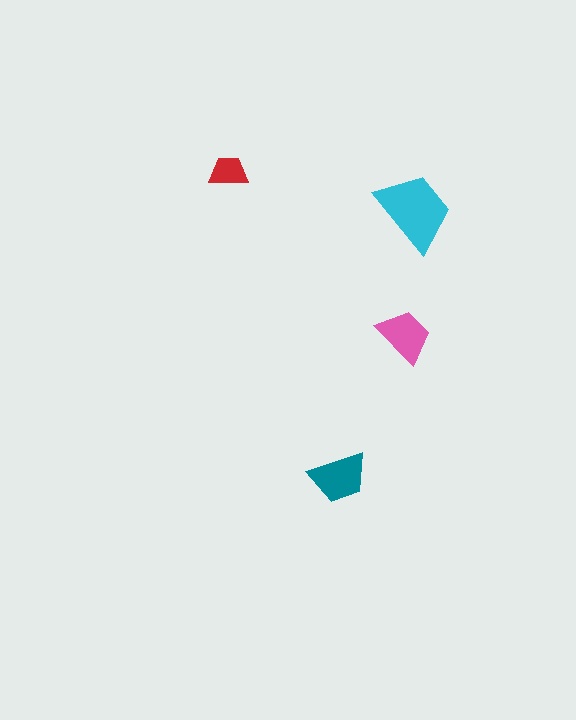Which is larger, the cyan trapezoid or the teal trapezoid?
The cyan one.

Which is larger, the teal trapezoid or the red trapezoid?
The teal one.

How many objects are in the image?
There are 4 objects in the image.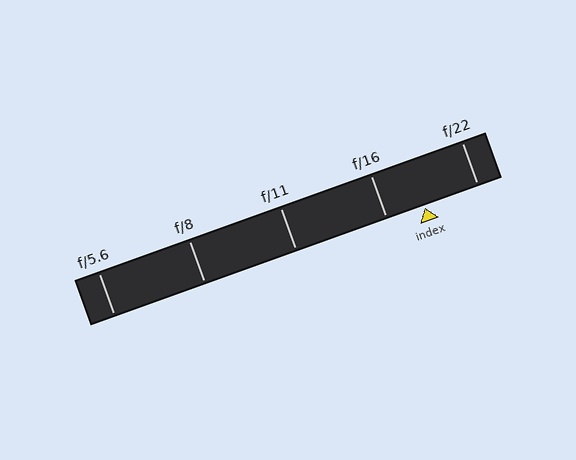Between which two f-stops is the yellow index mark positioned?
The index mark is between f/16 and f/22.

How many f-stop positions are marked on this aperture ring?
There are 5 f-stop positions marked.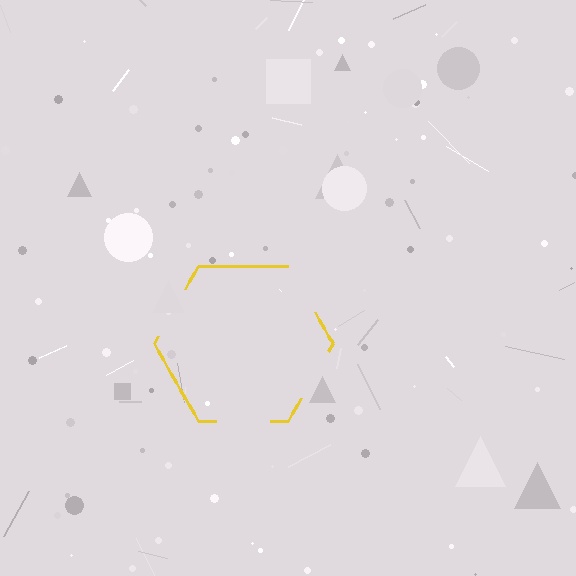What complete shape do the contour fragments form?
The contour fragments form a hexagon.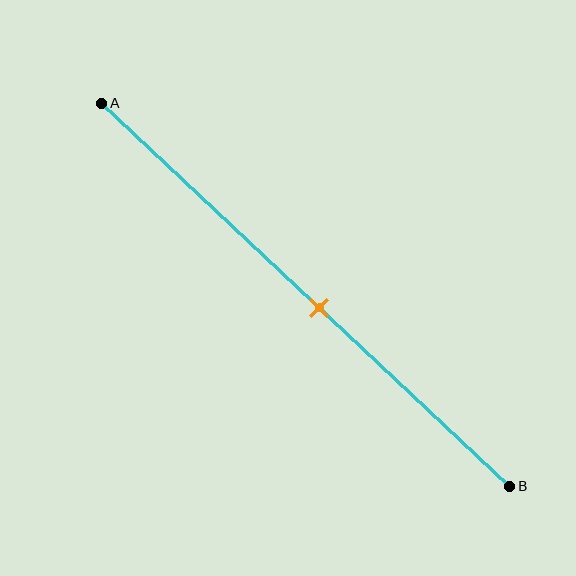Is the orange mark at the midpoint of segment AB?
No, the mark is at about 55% from A, not at the 50% midpoint.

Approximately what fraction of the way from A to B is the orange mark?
The orange mark is approximately 55% of the way from A to B.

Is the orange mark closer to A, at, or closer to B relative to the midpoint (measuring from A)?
The orange mark is closer to point B than the midpoint of segment AB.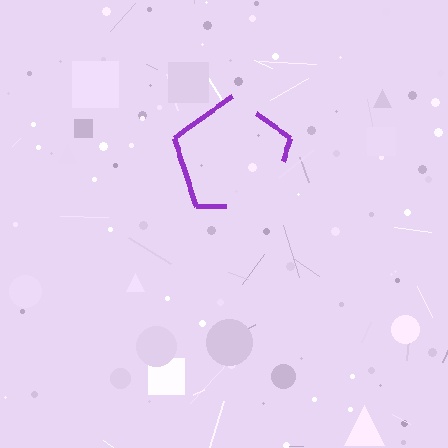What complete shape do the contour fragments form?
The contour fragments form a pentagon.